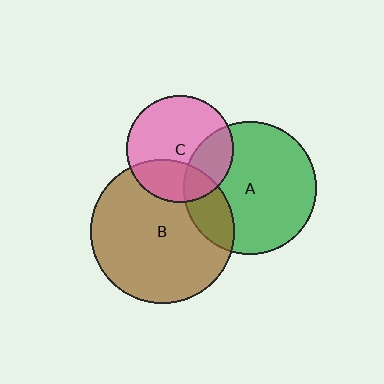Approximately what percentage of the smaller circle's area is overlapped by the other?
Approximately 20%.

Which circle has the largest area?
Circle B (brown).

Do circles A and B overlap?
Yes.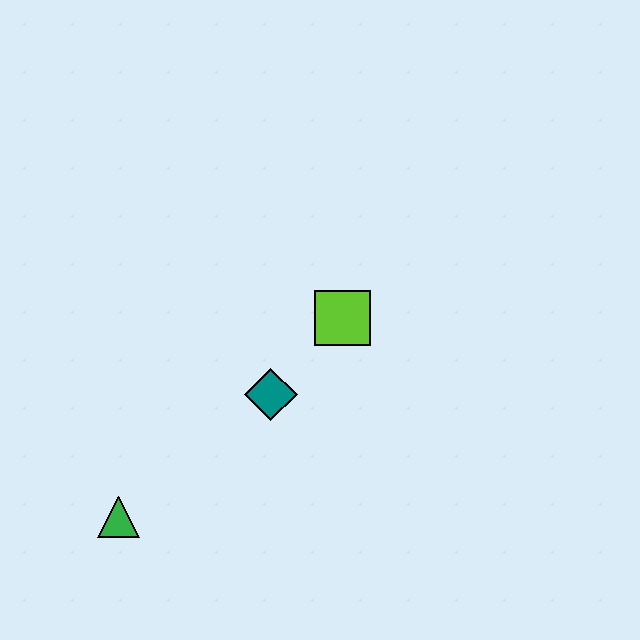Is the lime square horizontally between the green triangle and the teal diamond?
No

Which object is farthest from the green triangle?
The lime square is farthest from the green triangle.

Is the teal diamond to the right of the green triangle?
Yes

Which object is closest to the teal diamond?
The lime square is closest to the teal diamond.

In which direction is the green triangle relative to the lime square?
The green triangle is to the left of the lime square.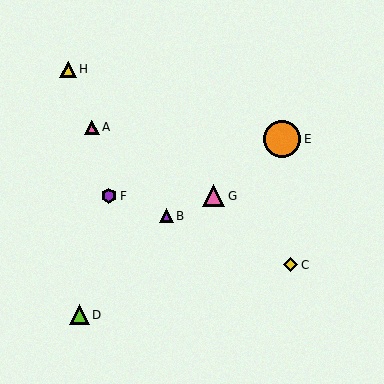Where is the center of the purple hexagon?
The center of the purple hexagon is at (109, 196).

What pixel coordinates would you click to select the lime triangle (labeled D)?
Click at (80, 315) to select the lime triangle D.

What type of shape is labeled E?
Shape E is an orange circle.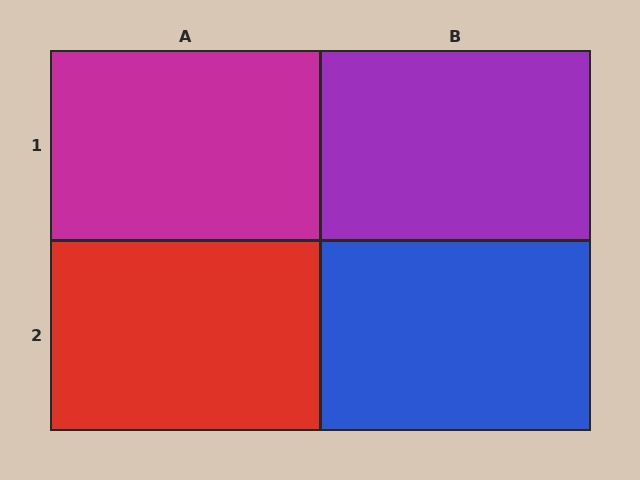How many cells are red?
1 cell is red.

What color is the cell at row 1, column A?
Magenta.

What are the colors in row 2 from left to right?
Red, blue.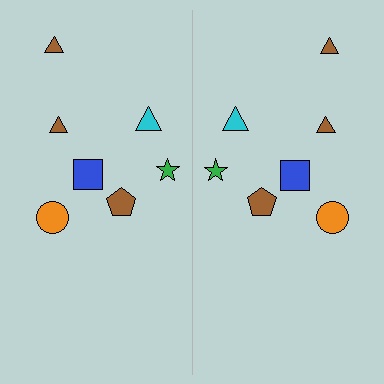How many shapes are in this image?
There are 14 shapes in this image.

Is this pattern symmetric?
Yes, this pattern has bilateral (reflection) symmetry.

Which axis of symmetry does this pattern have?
The pattern has a vertical axis of symmetry running through the center of the image.